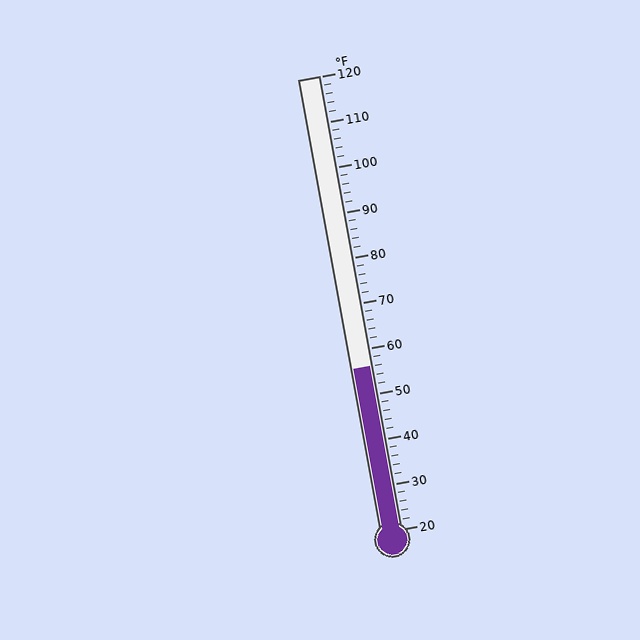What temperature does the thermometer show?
The thermometer shows approximately 56°F.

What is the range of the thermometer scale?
The thermometer scale ranges from 20°F to 120°F.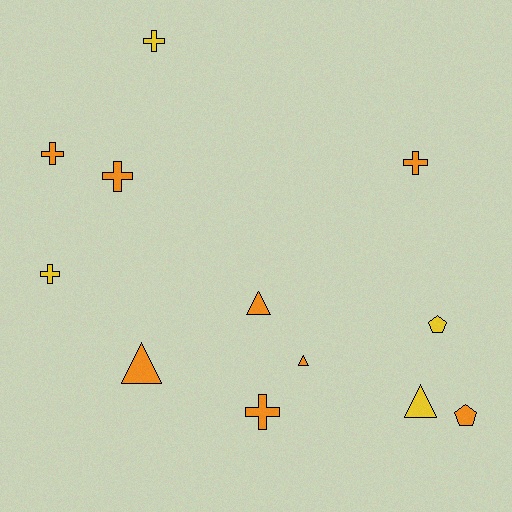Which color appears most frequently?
Orange, with 8 objects.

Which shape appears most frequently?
Cross, with 6 objects.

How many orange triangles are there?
There are 3 orange triangles.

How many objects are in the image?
There are 12 objects.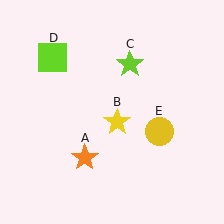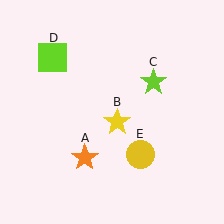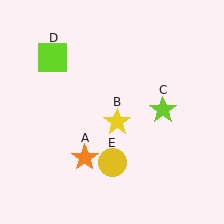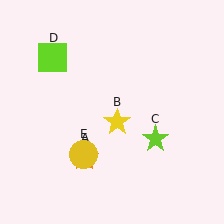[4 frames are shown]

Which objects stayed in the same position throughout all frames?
Orange star (object A) and yellow star (object B) and lime square (object D) remained stationary.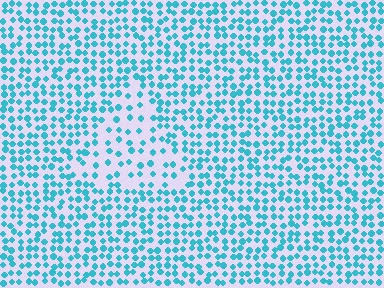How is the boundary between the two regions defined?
The boundary is defined by a change in element density (approximately 1.9x ratio). All elements are the same color, size, and shape.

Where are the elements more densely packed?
The elements are more densely packed outside the triangle boundary.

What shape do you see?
I see a triangle.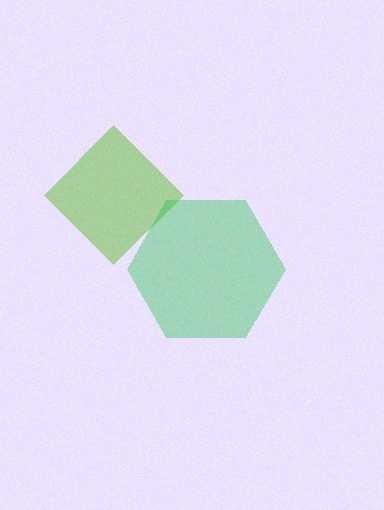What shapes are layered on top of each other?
The layered shapes are: a lime diamond, a green hexagon.